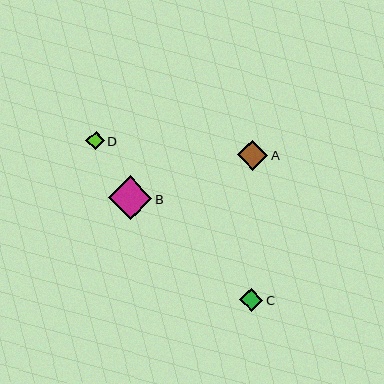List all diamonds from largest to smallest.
From largest to smallest: B, A, C, D.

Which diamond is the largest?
Diamond B is the largest with a size of approximately 43 pixels.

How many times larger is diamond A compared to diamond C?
Diamond A is approximately 1.3 times the size of diamond C.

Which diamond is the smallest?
Diamond D is the smallest with a size of approximately 19 pixels.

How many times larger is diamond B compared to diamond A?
Diamond B is approximately 1.5 times the size of diamond A.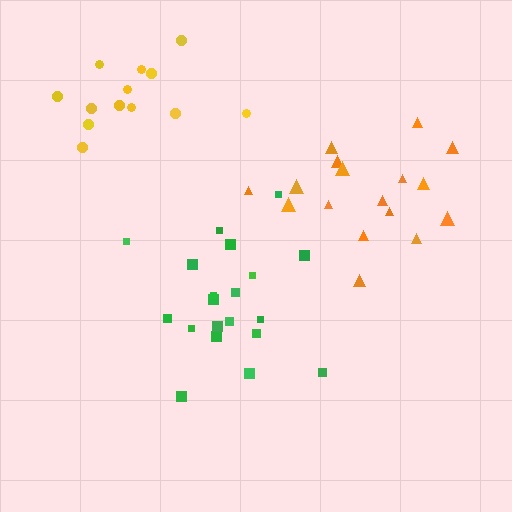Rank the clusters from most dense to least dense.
yellow, orange, green.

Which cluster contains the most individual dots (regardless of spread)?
Green (20).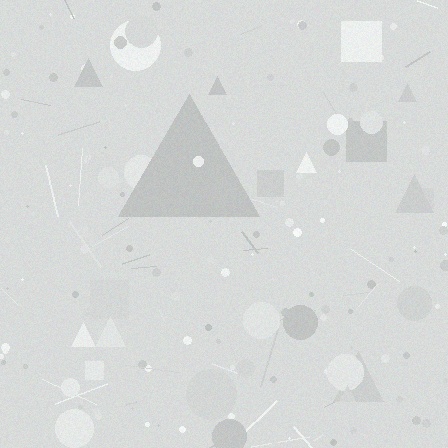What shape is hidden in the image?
A triangle is hidden in the image.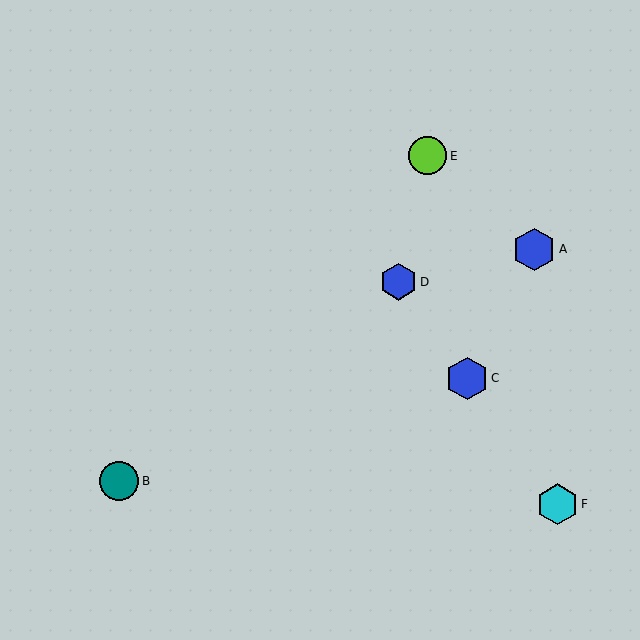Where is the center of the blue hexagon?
The center of the blue hexagon is at (534, 249).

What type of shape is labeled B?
Shape B is a teal circle.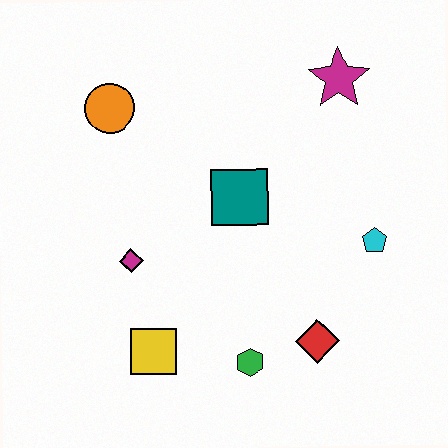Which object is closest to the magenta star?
The teal square is closest to the magenta star.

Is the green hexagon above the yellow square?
No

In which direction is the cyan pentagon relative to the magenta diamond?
The cyan pentagon is to the right of the magenta diamond.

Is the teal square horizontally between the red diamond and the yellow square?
Yes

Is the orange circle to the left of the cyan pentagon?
Yes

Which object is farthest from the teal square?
The yellow square is farthest from the teal square.